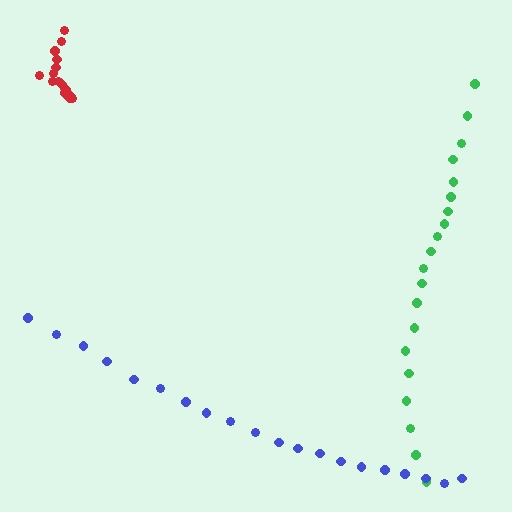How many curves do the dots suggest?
There are 3 distinct paths.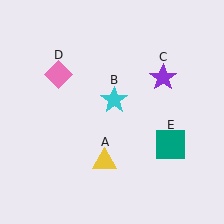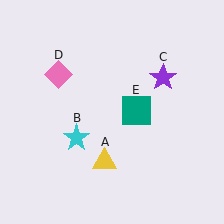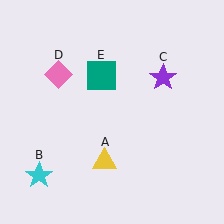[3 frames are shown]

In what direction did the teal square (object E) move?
The teal square (object E) moved up and to the left.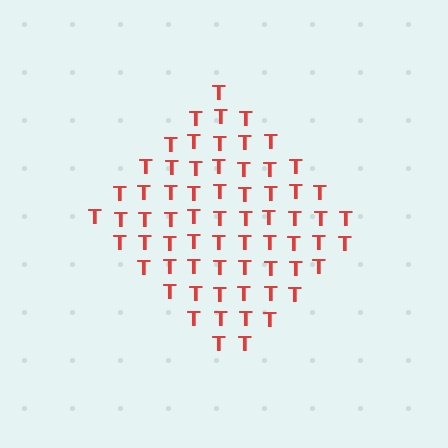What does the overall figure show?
The overall figure shows a diamond.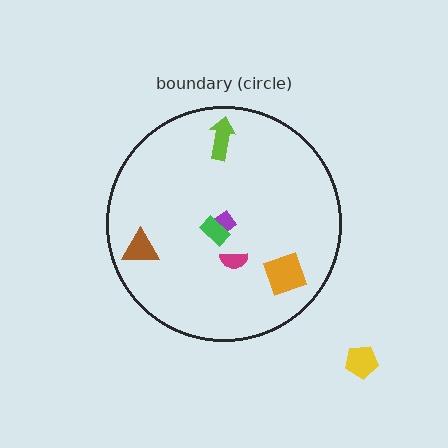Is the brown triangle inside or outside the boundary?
Inside.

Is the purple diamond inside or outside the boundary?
Inside.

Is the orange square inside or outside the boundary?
Inside.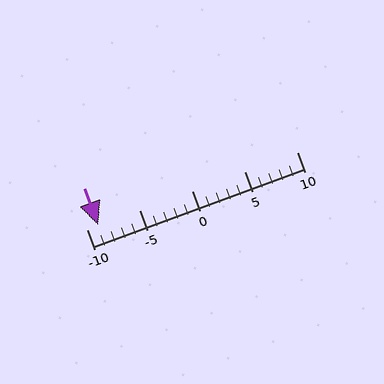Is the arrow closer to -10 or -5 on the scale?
The arrow is closer to -10.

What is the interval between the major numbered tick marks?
The major tick marks are spaced 5 units apart.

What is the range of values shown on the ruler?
The ruler shows values from -10 to 10.